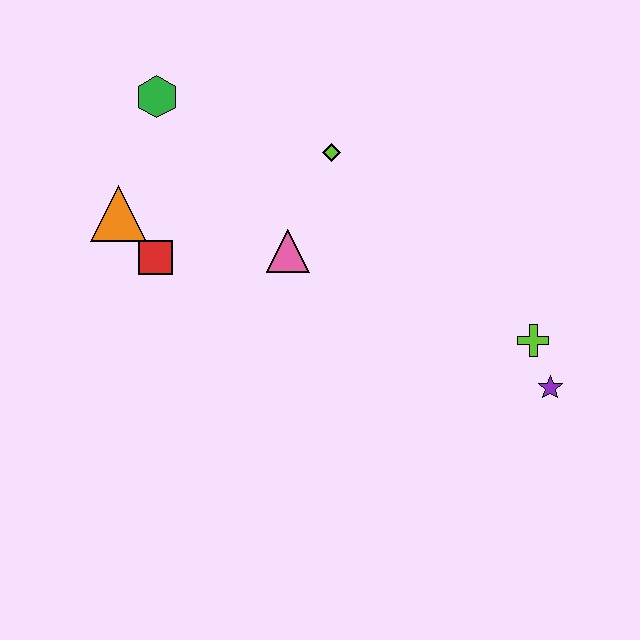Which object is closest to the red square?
The orange triangle is closest to the red square.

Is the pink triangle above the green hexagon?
No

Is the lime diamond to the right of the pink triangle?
Yes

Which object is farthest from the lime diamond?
The purple star is farthest from the lime diamond.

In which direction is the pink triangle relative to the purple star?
The pink triangle is to the left of the purple star.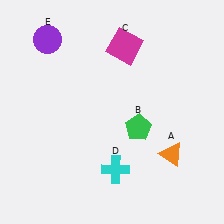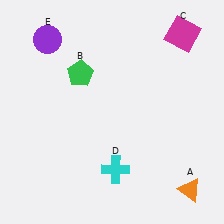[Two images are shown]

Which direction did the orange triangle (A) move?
The orange triangle (A) moved down.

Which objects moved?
The objects that moved are: the orange triangle (A), the green pentagon (B), the magenta square (C).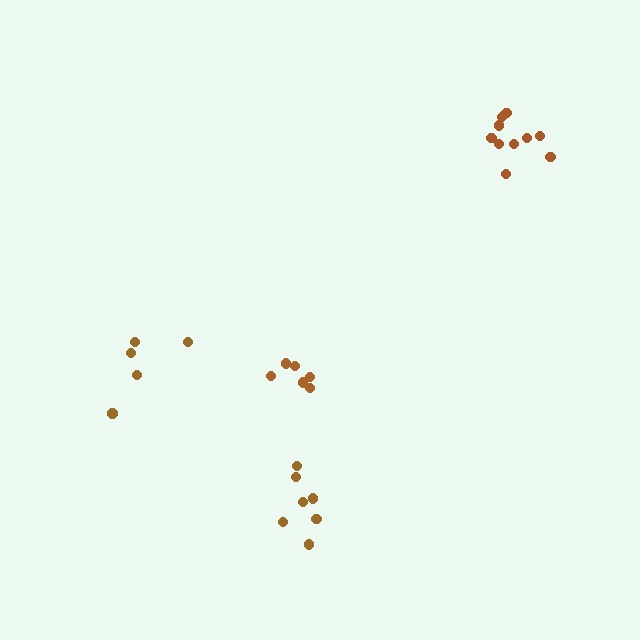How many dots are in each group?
Group 1: 10 dots, Group 2: 5 dots, Group 3: 7 dots, Group 4: 7 dots (29 total).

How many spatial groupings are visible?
There are 4 spatial groupings.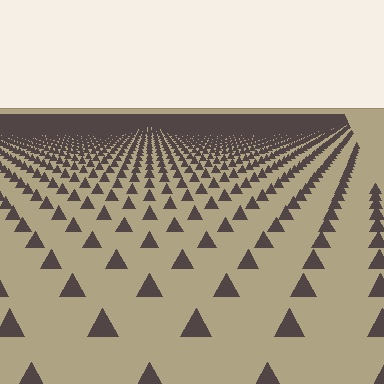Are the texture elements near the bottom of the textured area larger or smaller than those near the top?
Larger. Near the bottom, elements are closer to the viewer and appear at a bigger on-screen size.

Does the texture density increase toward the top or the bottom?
Density increases toward the top.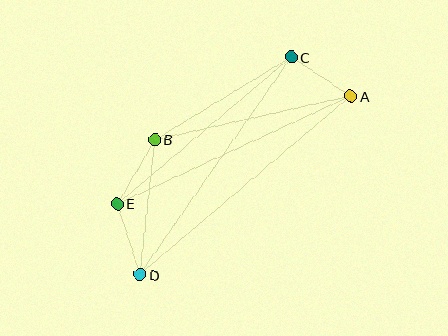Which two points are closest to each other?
Points A and C are closest to each other.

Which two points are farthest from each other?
Points A and D are farthest from each other.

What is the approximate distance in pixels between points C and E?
The distance between C and E is approximately 228 pixels.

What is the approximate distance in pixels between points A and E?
The distance between A and E is approximately 257 pixels.